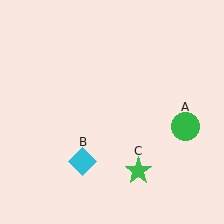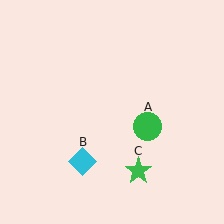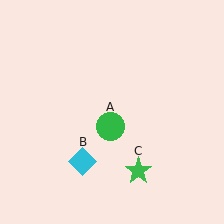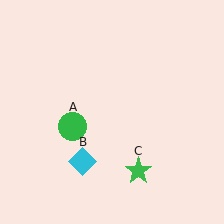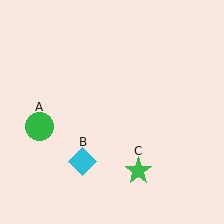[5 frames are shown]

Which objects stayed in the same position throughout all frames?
Cyan diamond (object B) and green star (object C) remained stationary.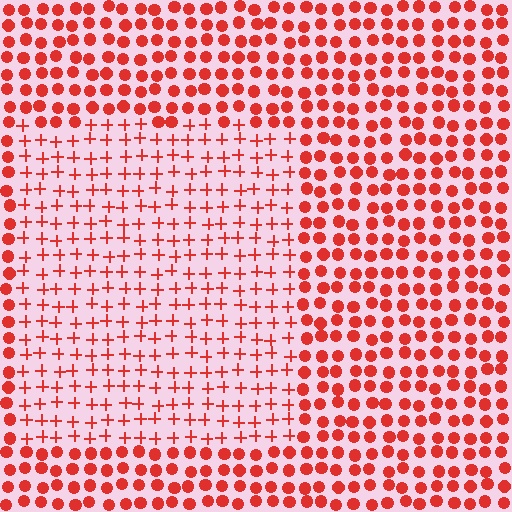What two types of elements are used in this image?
The image uses plus signs inside the rectangle region and circles outside it.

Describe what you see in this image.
The image is filled with small red elements arranged in a uniform grid. A rectangle-shaped region contains plus signs, while the surrounding area contains circles. The boundary is defined purely by the change in element shape.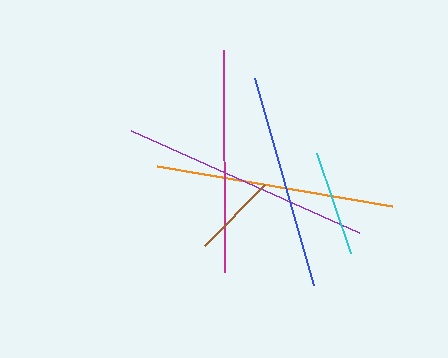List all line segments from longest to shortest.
From longest to shortest: purple, orange, magenta, blue, cyan, brown.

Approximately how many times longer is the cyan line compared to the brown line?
The cyan line is approximately 1.2 times the length of the brown line.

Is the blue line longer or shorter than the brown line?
The blue line is longer than the brown line.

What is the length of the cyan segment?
The cyan segment is approximately 106 pixels long.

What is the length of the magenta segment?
The magenta segment is approximately 223 pixels long.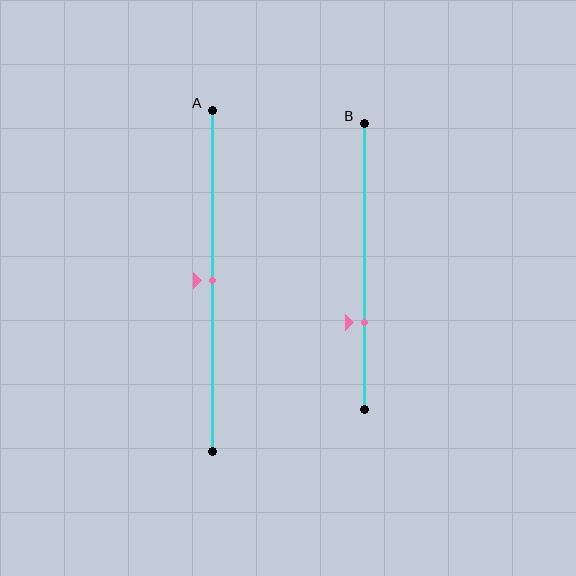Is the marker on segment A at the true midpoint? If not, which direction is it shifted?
Yes, the marker on segment A is at the true midpoint.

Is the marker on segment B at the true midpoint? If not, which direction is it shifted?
No, the marker on segment B is shifted downward by about 20% of the segment length.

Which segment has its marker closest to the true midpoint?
Segment A has its marker closest to the true midpoint.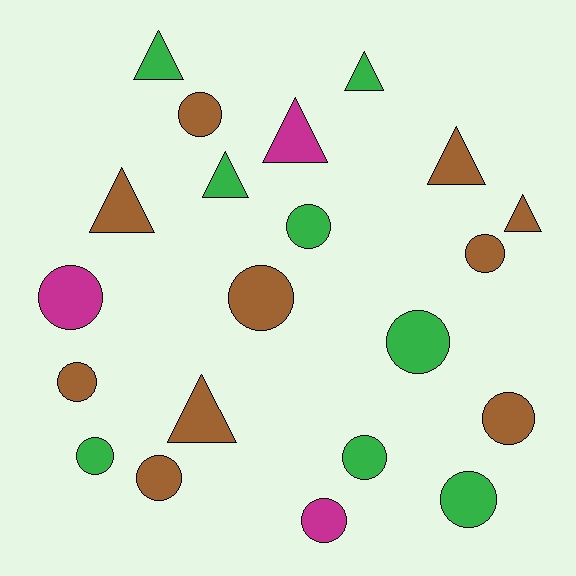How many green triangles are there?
There are 3 green triangles.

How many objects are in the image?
There are 21 objects.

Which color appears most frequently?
Brown, with 10 objects.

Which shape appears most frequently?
Circle, with 13 objects.